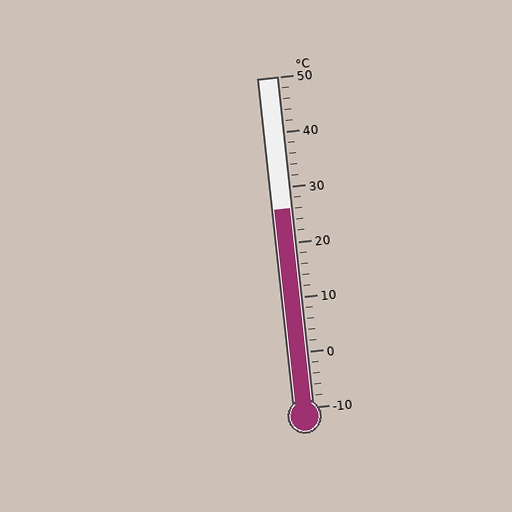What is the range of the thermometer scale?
The thermometer scale ranges from -10°C to 50°C.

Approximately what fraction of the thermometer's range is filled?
The thermometer is filled to approximately 60% of its range.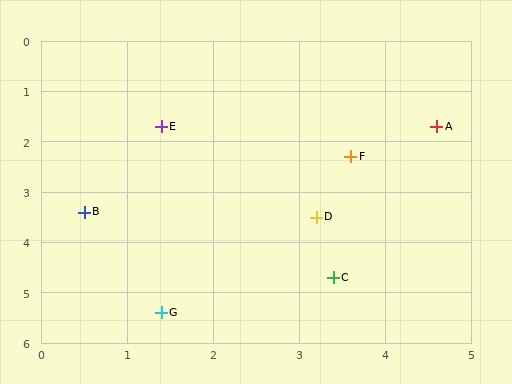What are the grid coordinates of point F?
Point F is at approximately (3.6, 2.3).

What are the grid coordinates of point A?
Point A is at approximately (4.6, 1.7).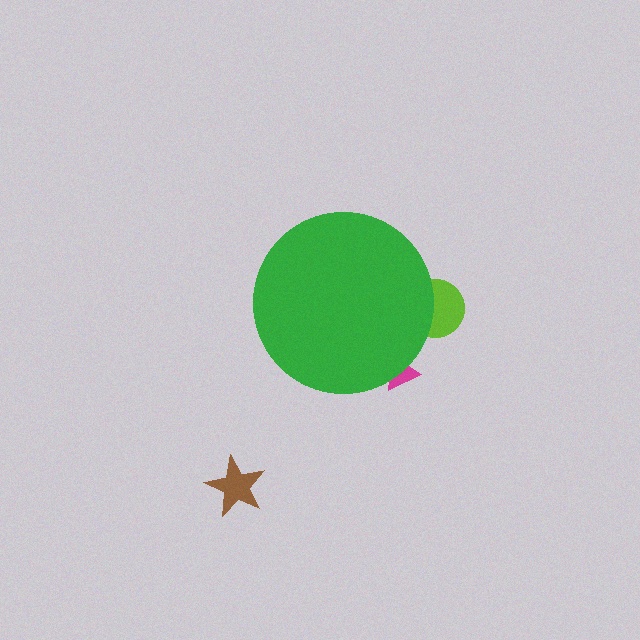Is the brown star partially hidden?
No, the brown star is fully visible.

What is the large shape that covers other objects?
A green circle.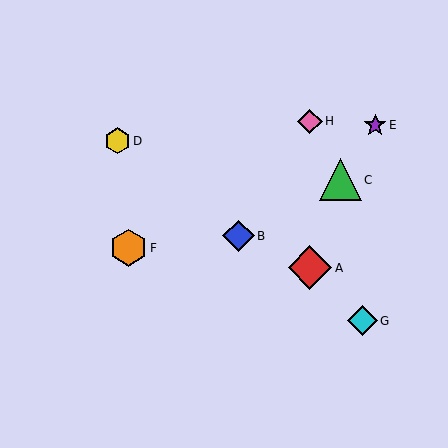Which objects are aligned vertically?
Objects A, H are aligned vertically.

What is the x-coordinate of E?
Object E is at x≈375.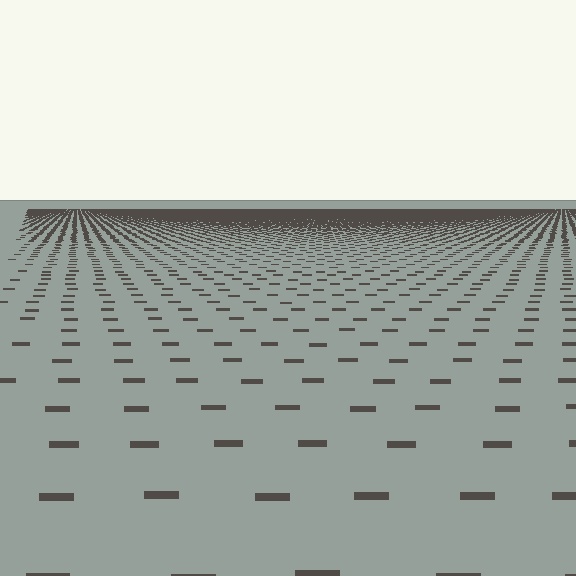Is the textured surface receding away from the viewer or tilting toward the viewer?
The surface is receding away from the viewer. Texture elements get smaller and denser toward the top.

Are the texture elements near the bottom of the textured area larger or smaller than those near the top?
Larger. Near the bottom, elements are closer to the viewer and appear at a bigger on-screen size.